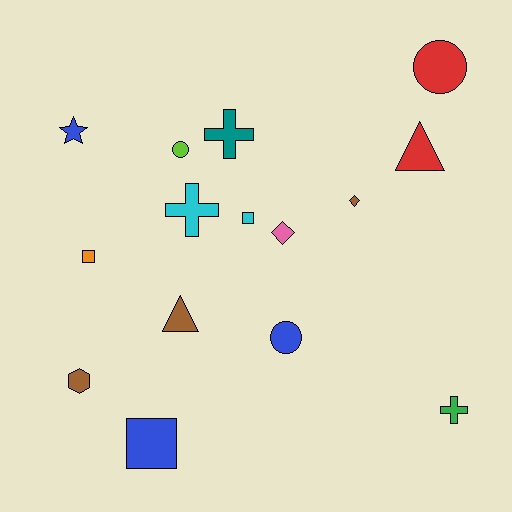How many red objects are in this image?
There are 2 red objects.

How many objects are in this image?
There are 15 objects.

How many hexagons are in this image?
There is 1 hexagon.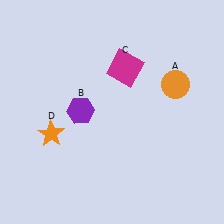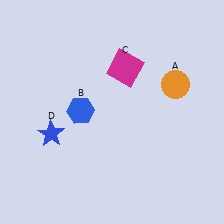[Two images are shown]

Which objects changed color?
B changed from purple to blue. D changed from orange to blue.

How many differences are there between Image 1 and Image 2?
There are 2 differences between the two images.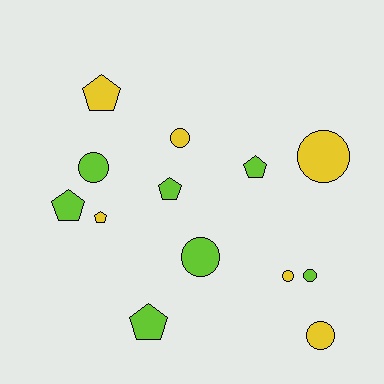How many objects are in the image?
There are 13 objects.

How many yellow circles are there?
There are 4 yellow circles.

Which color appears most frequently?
Lime, with 7 objects.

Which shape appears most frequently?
Circle, with 7 objects.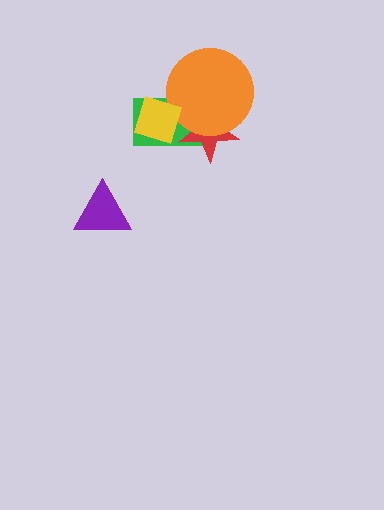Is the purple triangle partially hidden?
No, no other shape covers it.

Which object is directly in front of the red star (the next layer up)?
The orange circle is directly in front of the red star.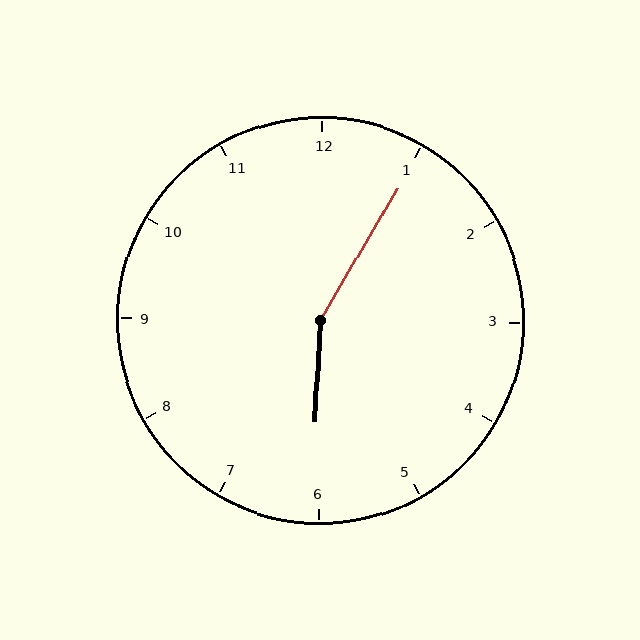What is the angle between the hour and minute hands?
Approximately 152 degrees.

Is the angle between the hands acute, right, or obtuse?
It is obtuse.